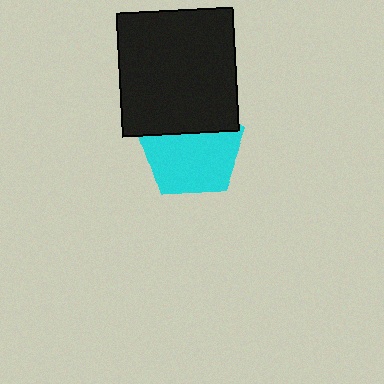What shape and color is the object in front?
The object in front is a black rectangle.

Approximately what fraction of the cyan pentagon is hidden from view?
Roughly 32% of the cyan pentagon is hidden behind the black rectangle.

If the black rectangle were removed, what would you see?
You would see the complete cyan pentagon.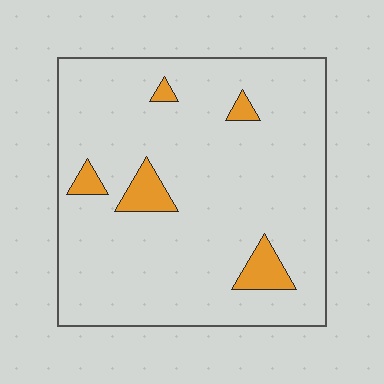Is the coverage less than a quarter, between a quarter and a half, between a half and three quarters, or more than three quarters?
Less than a quarter.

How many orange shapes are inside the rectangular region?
5.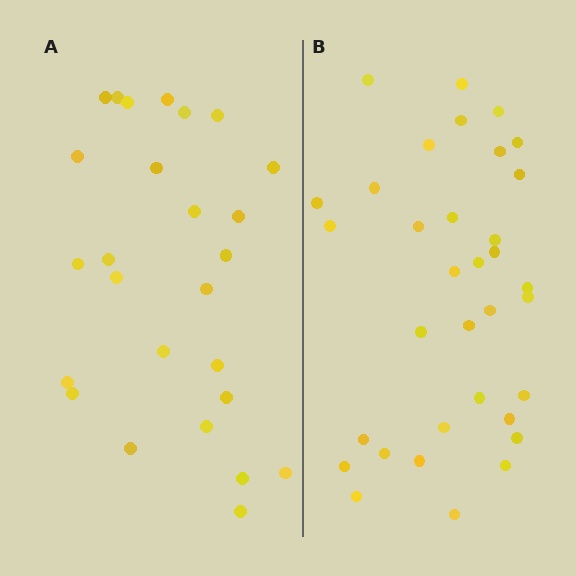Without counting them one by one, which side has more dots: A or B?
Region B (the right region) has more dots.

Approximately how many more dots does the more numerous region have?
Region B has roughly 8 or so more dots than region A.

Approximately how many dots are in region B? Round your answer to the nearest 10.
About 30 dots. (The exact count is 34, which rounds to 30.)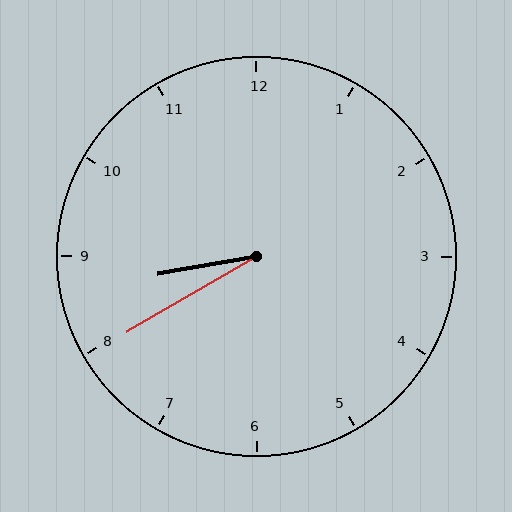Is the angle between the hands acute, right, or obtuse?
It is acute.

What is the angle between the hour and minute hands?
Approximately 20 degrees.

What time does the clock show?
8:40.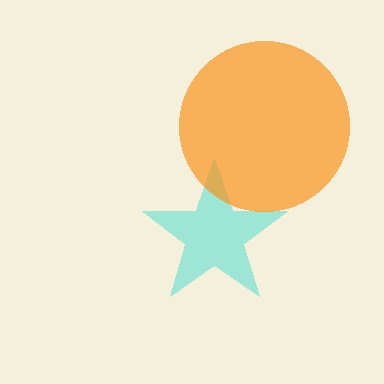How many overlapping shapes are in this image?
There are 2 overlapping shapes in the image.